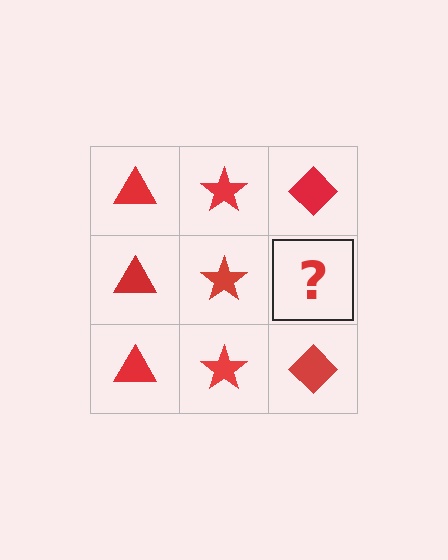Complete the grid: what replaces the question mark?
The question mark should be replaced with a red diamond.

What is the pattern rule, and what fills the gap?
The rule is that each column has a consistent shape. The gap should be filled with a red diamond.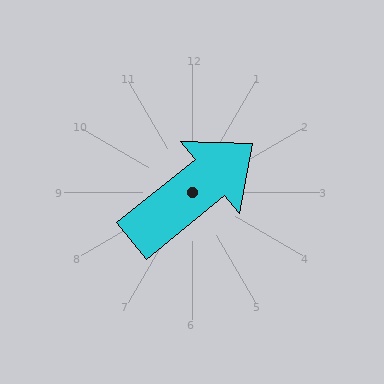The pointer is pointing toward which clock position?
Roughly 2 o'clock.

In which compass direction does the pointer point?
Northeast.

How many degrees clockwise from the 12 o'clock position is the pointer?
Approximately 51 degrees.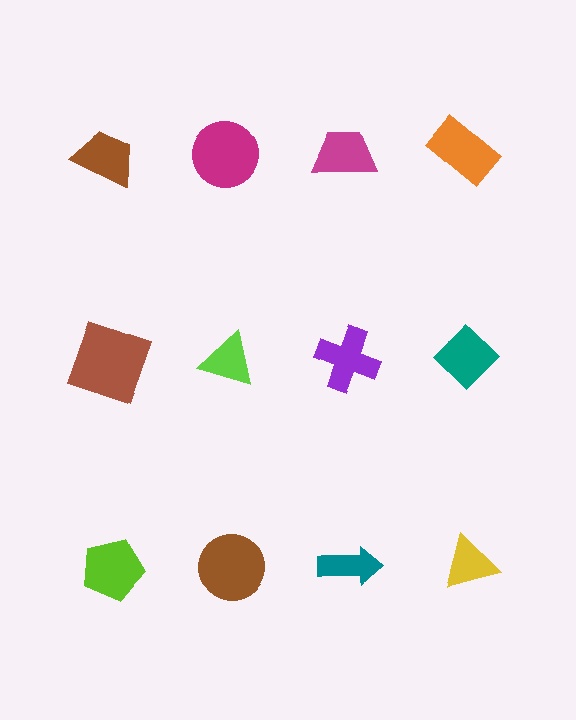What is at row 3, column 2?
A brown circle.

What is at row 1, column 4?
An orange rectangle.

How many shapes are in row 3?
4 shapes.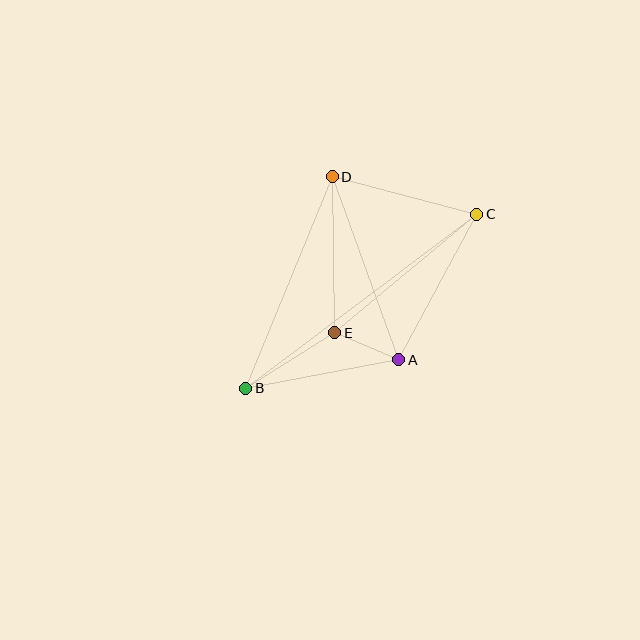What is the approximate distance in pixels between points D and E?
The distance between D and E is approximately 156 pixels.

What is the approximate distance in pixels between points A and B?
The distance between A and B is approximately 156 pixels.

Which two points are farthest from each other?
Points B and C are farthest from each other.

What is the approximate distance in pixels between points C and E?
The distance between C and E is approximately 185 pixels.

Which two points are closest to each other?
Points A and E are closest to each other.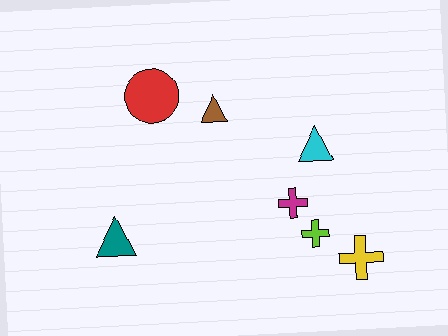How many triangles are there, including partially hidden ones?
There are 3 triangles.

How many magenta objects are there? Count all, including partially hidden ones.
There is 1 magenta object.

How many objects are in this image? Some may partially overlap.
There are 7 objects.